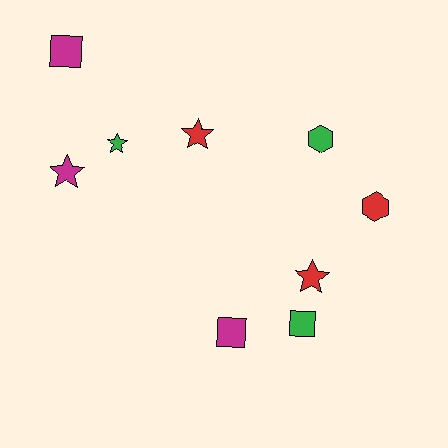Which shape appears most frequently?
Star, with 4 objects.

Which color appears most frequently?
Red, with 3 objects.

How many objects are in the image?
There are 9 objects.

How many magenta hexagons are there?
There are no magenta hexagons.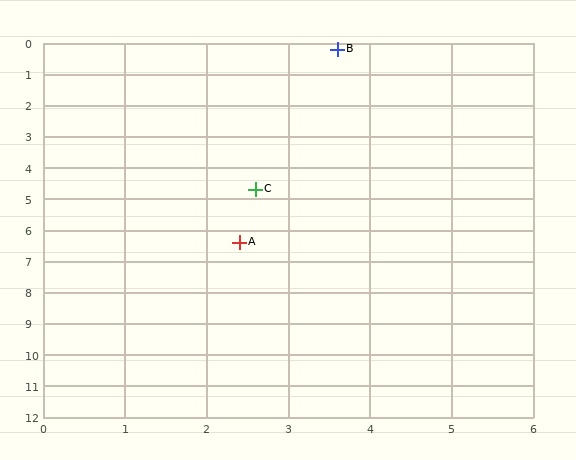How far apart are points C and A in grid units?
Points C and A are about 1.7 grid units apart.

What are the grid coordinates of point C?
Point C is at approximately (2.6, 4.7).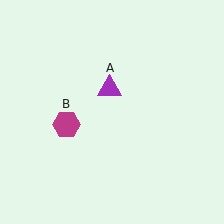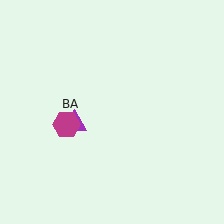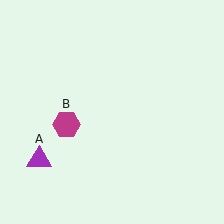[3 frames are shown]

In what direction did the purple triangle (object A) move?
The purple triangle (object A) moved down and to the left.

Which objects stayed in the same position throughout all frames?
Magenta hexagon (object B) remained stationary.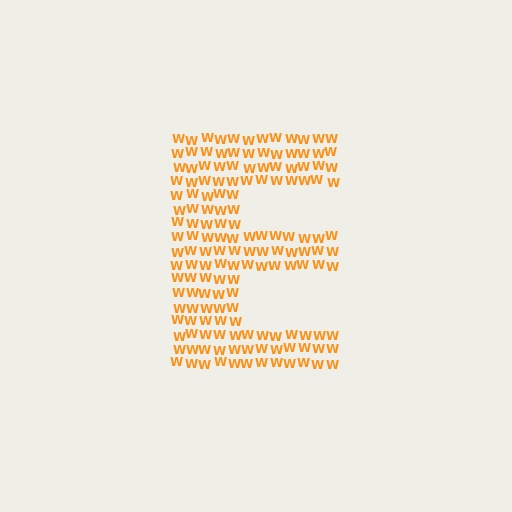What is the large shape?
The large shape is the letter E.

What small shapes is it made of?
It is made of small letter W's.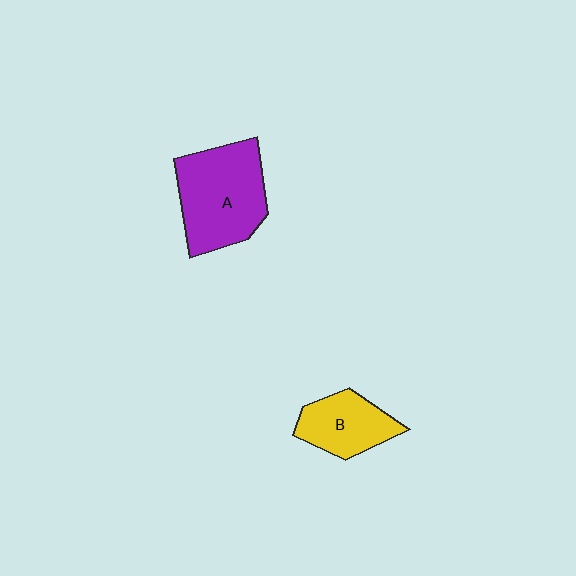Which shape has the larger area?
Shape A (purple).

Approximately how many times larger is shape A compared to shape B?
Approximately 1.7 times.